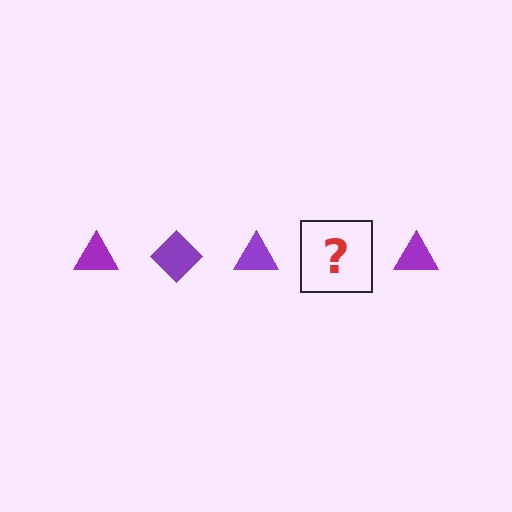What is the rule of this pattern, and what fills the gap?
The rule is that the pattern cycles through triangle, diamond shapes in purple. The gap should be filled with a purple diamond.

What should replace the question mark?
The question mark should be replaced with a purple diamond.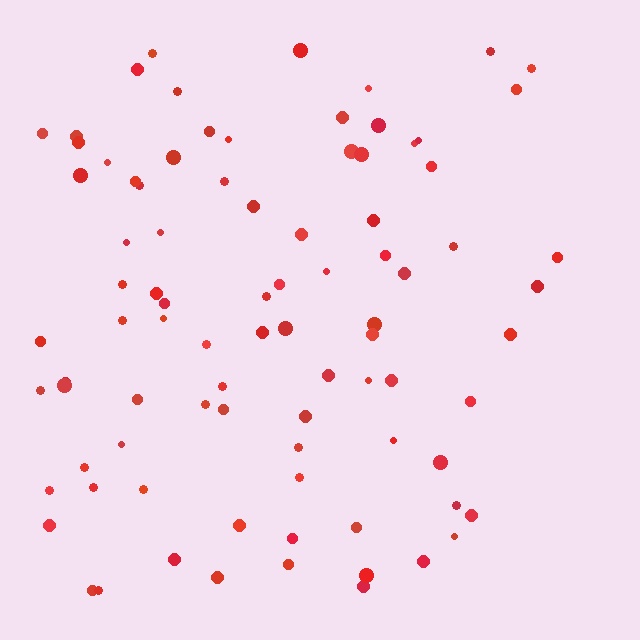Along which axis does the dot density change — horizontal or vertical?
Horizontal.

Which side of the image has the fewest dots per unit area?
The right.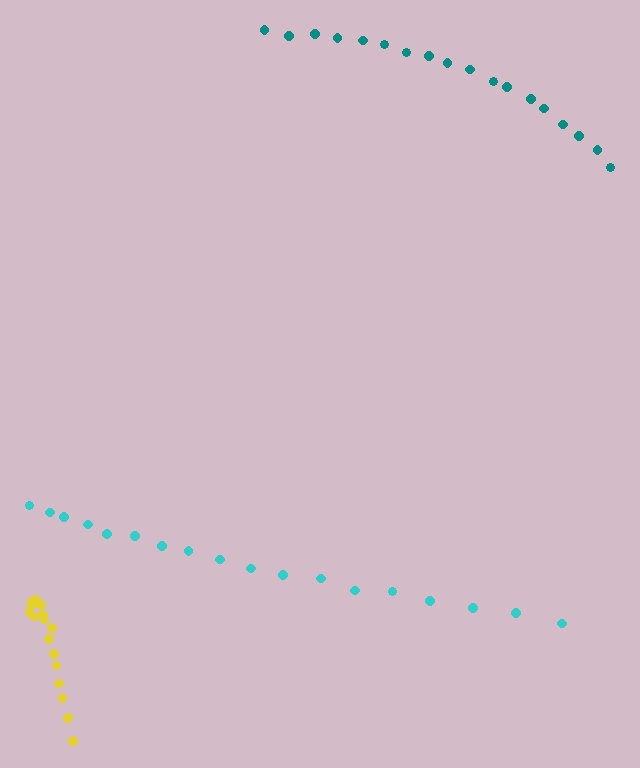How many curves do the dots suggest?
There are 3 distinct paths.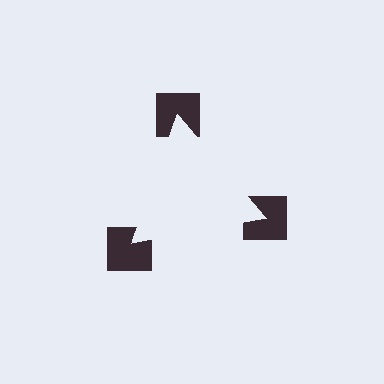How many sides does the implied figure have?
3 sides.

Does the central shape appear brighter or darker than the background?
It typically appears slightly brighter than the background, even though no actual brightness change is drawn.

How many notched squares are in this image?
There are 3 — one at each vertex of the illusory triangle.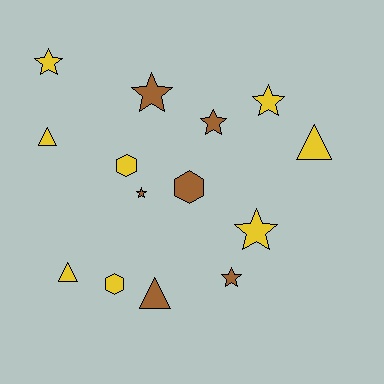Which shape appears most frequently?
Star, with 7 objects.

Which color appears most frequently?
Yellow, with 8 objects.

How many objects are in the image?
There are 14 objects.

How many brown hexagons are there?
There is 1 brown hexagon.